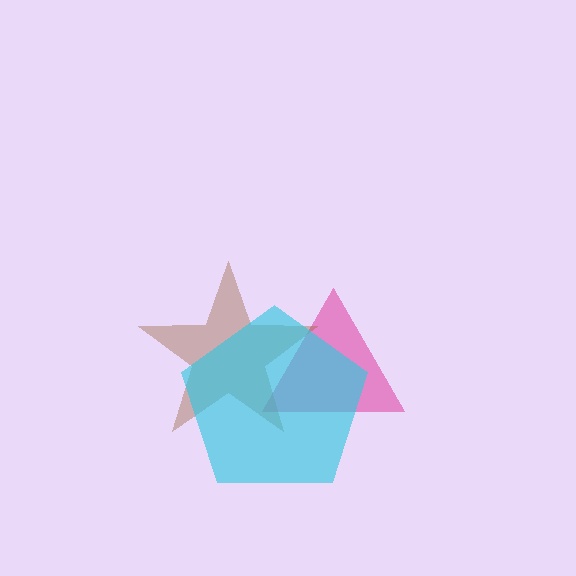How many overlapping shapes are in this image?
There are 3 overlapping shapes in the image.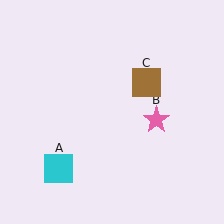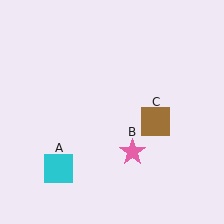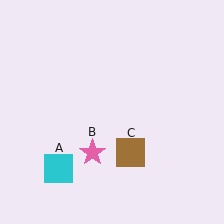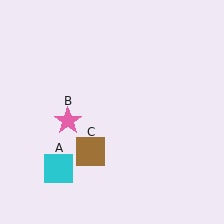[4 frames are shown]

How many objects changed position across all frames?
2 objects changed position: pink star (object B), brown square (object C).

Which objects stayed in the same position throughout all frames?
Cyan square (object A) remained stationary.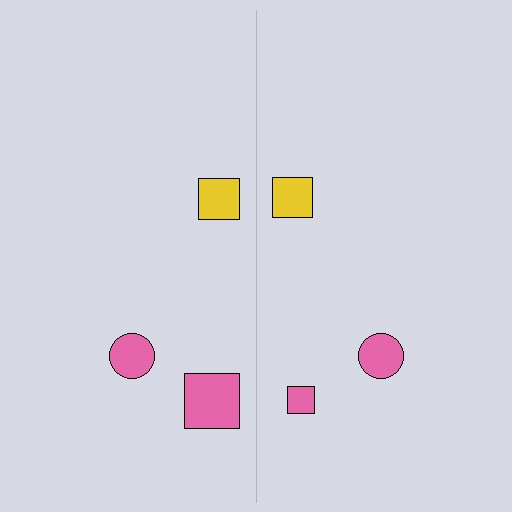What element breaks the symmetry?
The pink square on the right side has a different size than its mirror counterpart.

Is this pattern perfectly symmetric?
No, the pattern is not perfectly symmetric. The pink square on the right side has a different size than its mirror counterpart.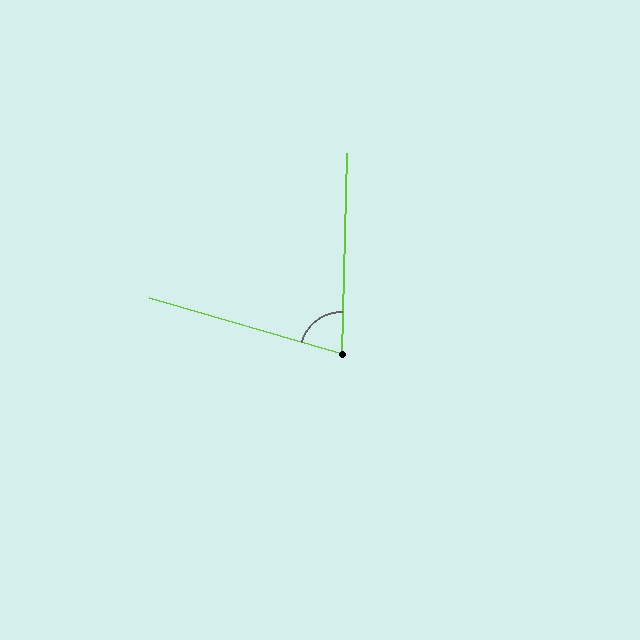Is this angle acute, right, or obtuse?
It is acute.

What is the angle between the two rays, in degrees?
Approximately 75 degrees.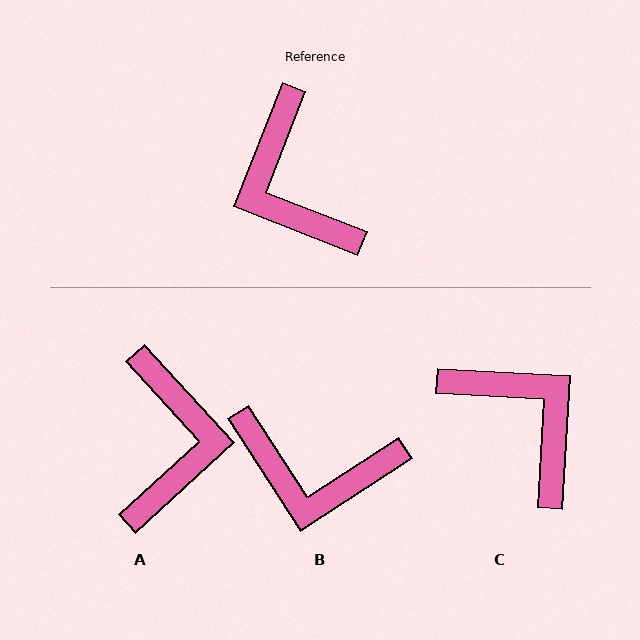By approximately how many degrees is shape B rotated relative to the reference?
Approximately 54 degrees counter-clockwise.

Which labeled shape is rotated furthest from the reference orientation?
C, about 162 degrees away.